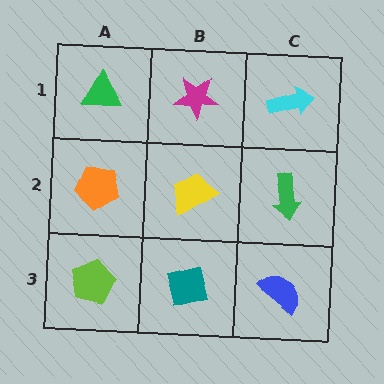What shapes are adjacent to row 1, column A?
An orange pentagon (row 2, column A), a magenta star (row 1, column B).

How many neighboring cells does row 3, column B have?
3.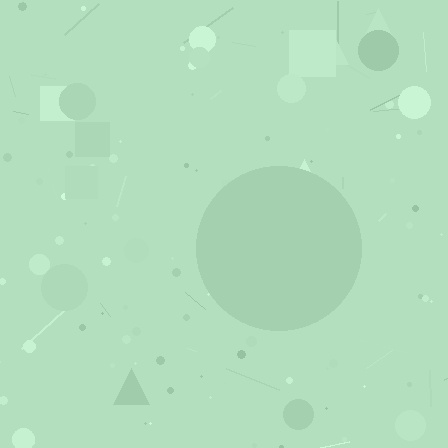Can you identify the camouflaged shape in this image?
The camouflaged shape is a circle.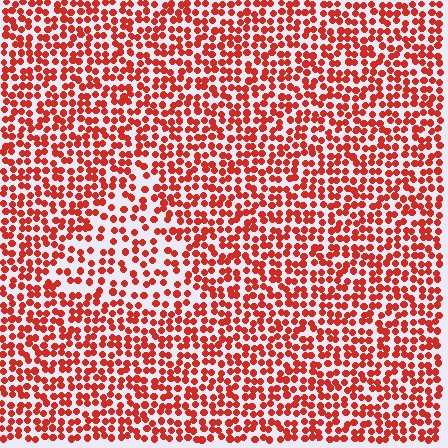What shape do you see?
I see a triangle.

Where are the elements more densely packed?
The elements are more densely packed outside the triangle boundary.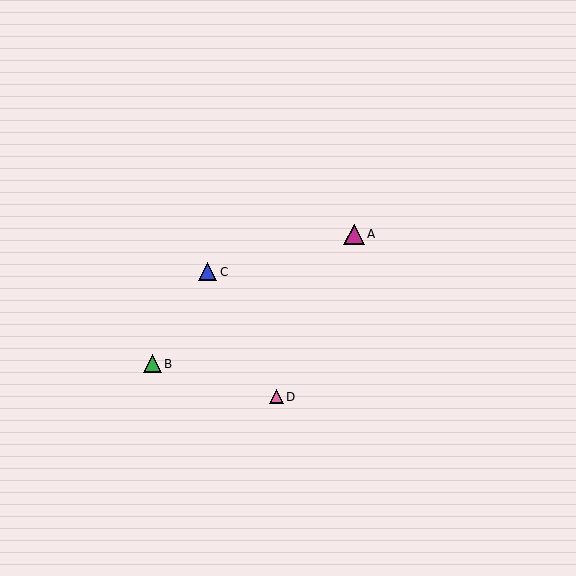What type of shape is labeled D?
Shape D is a pink triangle.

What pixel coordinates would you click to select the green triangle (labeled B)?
Click at (152, 364) to select the green triangle B.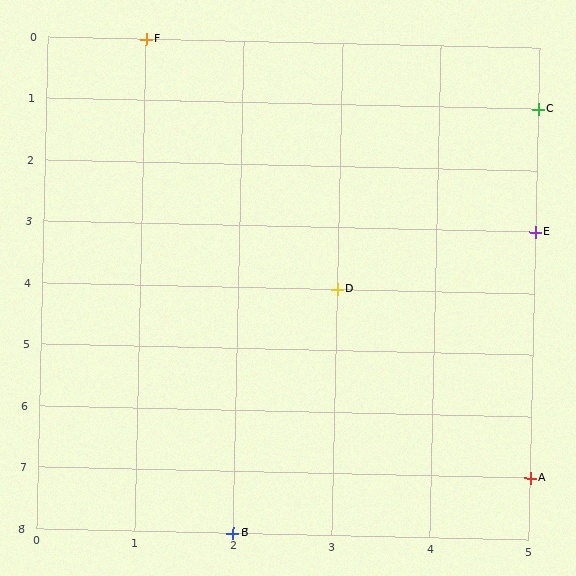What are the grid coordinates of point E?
Point E is at grid coordinates (5, 3).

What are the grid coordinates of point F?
Point F is at grid coordinates (1, 0).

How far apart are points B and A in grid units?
Points B and A are 3 columns and 1 row apart (about 3.2 grid units diagonally).